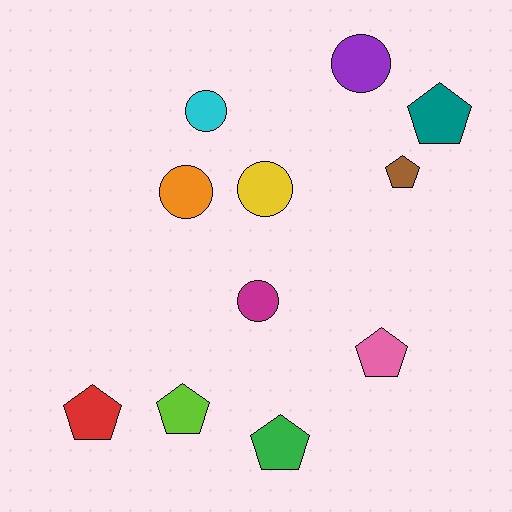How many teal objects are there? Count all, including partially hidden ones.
There is 1 teal object.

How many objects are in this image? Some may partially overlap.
There are 11 objects.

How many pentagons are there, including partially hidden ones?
There are 6 pentagons.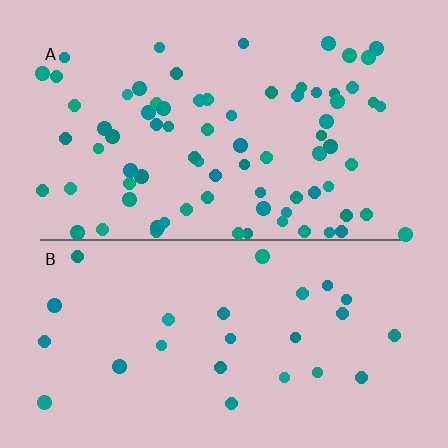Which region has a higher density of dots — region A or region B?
A (the top).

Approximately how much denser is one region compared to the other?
Approximately 2.9× — region A over region B.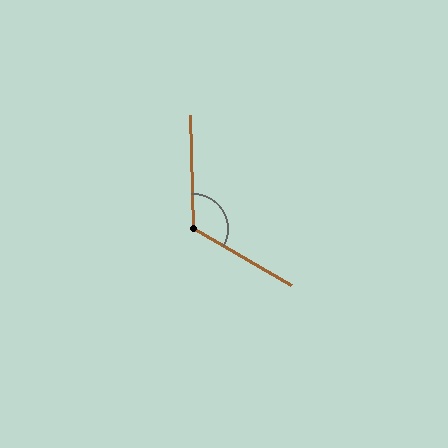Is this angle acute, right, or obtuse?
It is obtuse.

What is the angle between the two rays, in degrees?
Approximately 121 degrees.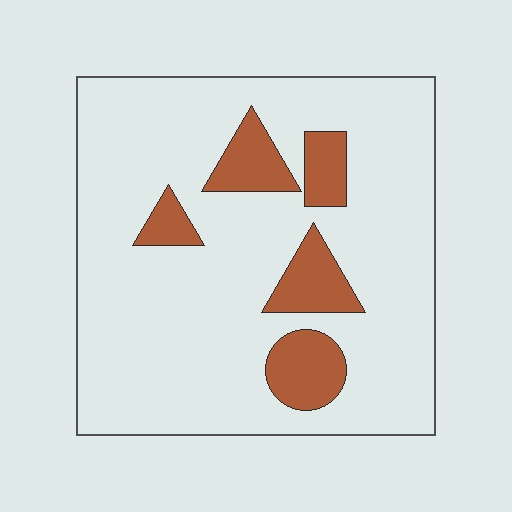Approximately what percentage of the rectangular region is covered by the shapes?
Approximately 15%.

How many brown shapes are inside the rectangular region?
5.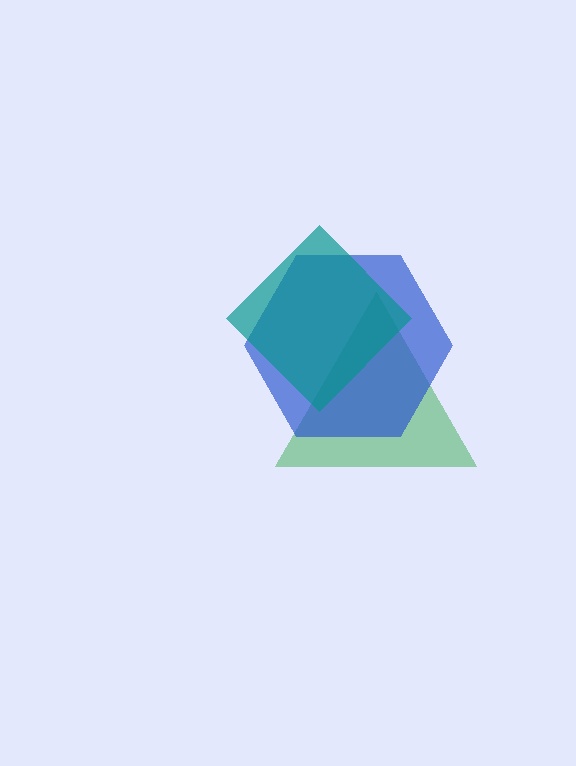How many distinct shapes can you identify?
There are 3 distinct shapes: a green triangle, a blue hexagon, a teal diamond.